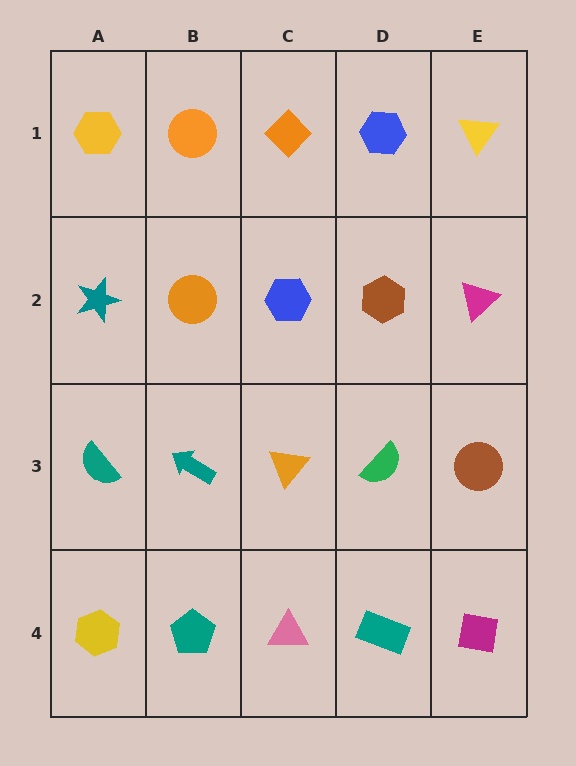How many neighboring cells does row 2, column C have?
4.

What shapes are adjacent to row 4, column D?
A green semicircle (row 3, column D), a pink triangle (row 4, column C), a magenta square (row 4, column E).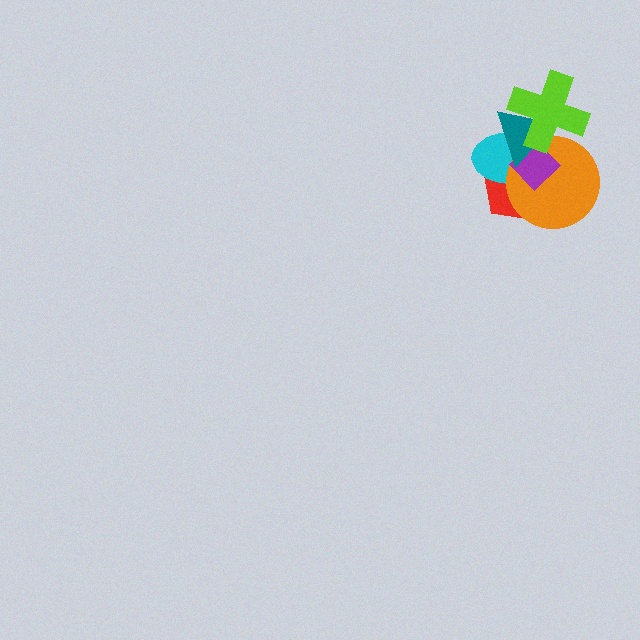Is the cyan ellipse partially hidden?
Yes, it is partially covered by another shape.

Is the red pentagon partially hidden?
Yes, it is partially covered by another shape.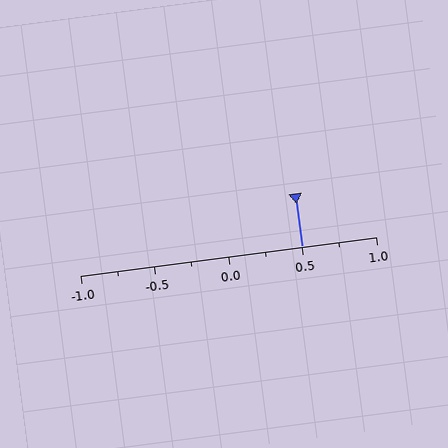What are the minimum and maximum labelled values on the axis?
The axis runs from -1.0 to 1.0.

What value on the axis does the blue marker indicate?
The marker indicates approximately 0.5.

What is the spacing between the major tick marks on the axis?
The major ticks are spaced 0.5 apart.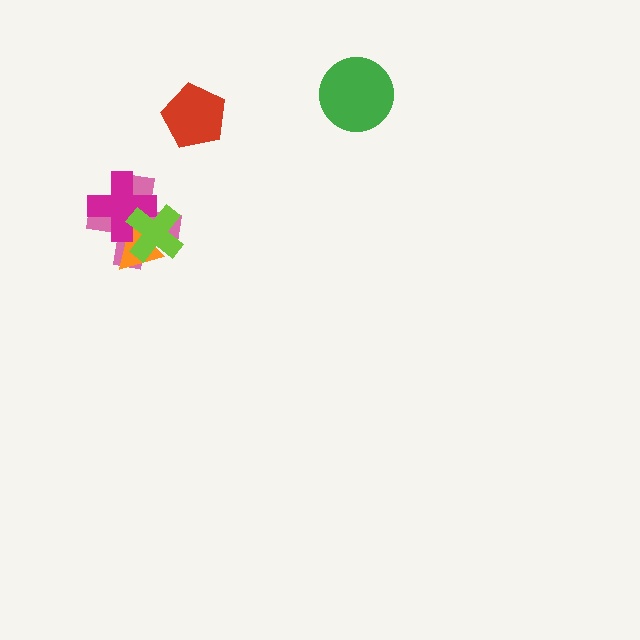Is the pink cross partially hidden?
Yes, it is partially covered by another shape.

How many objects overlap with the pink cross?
3 objects overlap with the pink cross.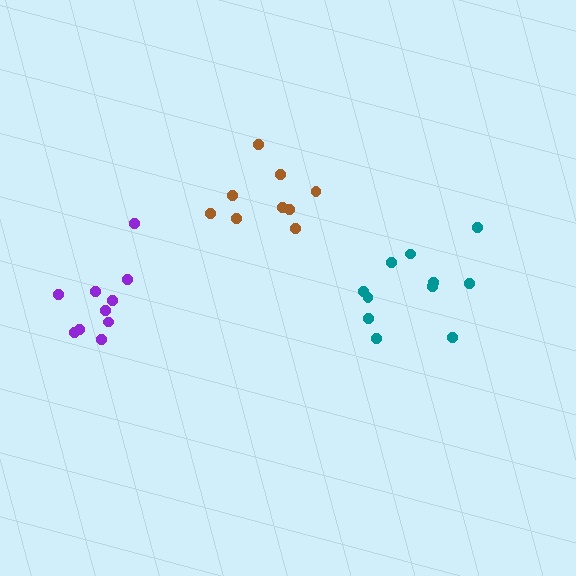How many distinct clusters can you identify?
There are 3 distinct clusters.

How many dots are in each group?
Group 1: 11 dots, Group 2: 10 dots, Group 3: 9 dots (30 total).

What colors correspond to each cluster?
The clusters are colored: teal, purple, brown.